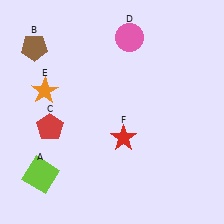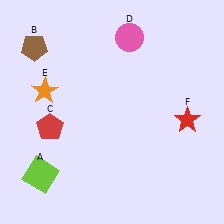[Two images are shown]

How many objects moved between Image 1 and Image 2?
1 object moved between the two images.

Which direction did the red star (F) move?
The red star (F) moved right.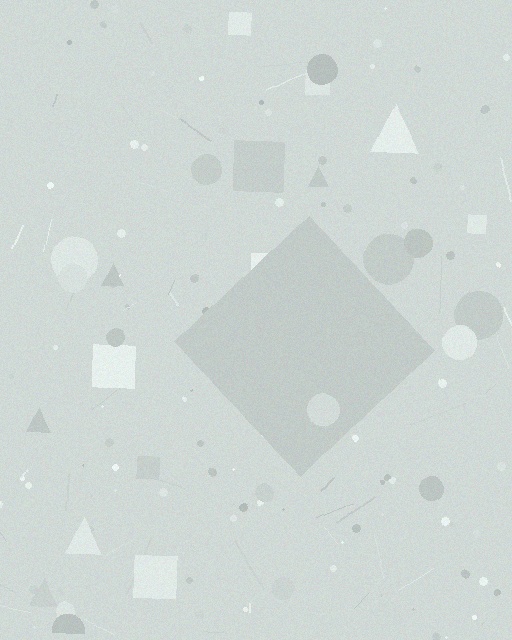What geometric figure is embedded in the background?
A diamond is embedded in the background.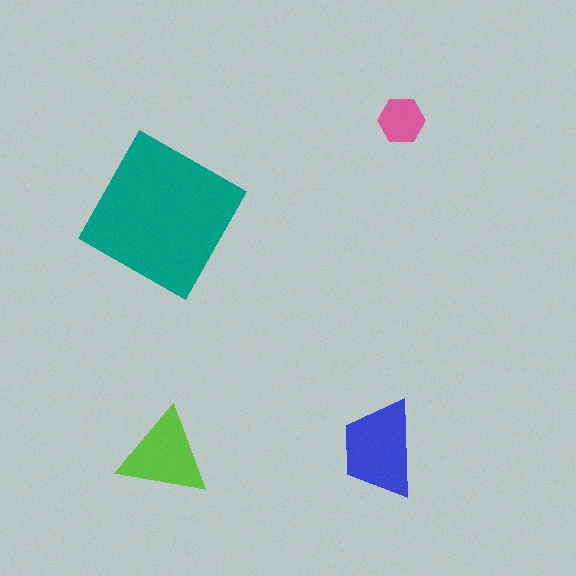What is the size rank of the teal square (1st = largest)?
1st.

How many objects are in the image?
There are 4 objects in the image.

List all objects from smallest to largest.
The pink hexagon, the lime triangle, the blue trapezoid, the teal square.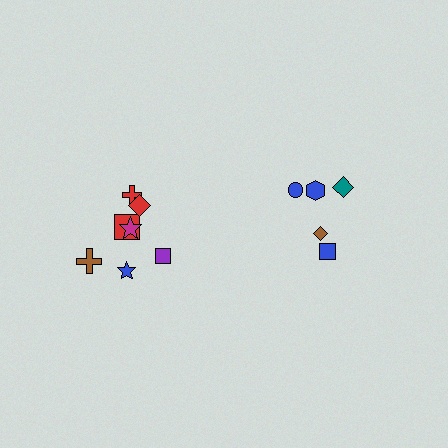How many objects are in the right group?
There are 5 objects.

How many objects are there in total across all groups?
There are 13 objects.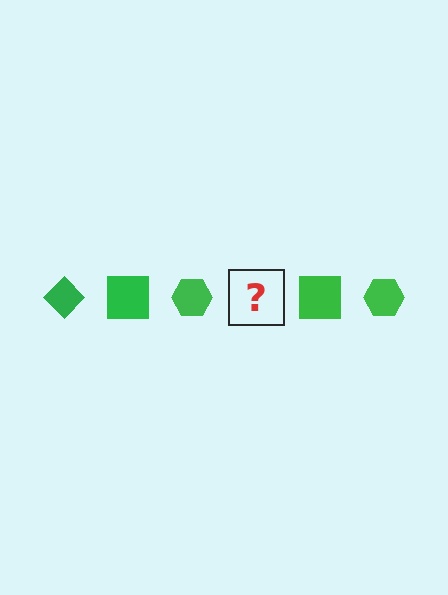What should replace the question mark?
The question mark should be replaced with a green diamond.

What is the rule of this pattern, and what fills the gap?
The rule is that the pattern cycles through diamond, square, hexagon shapes in green. The gap should be filled with a green diamond.